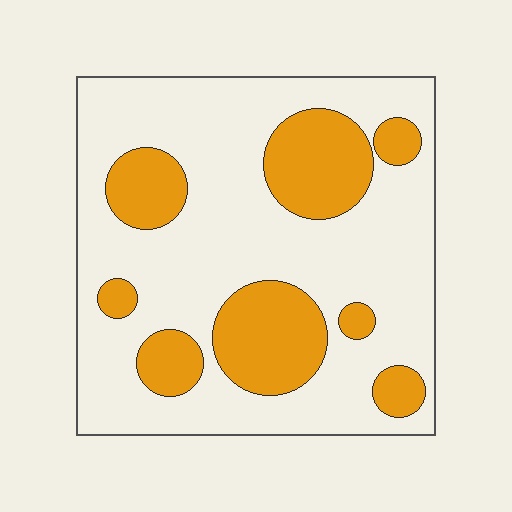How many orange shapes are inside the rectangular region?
8.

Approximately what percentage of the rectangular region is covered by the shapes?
Approximately 30%.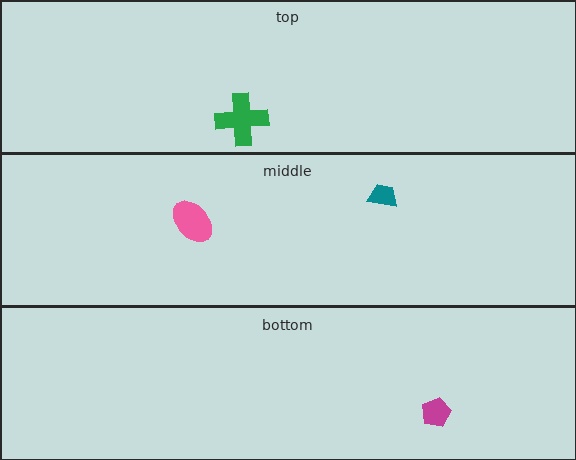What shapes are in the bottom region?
The magenta pentagon.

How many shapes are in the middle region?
2.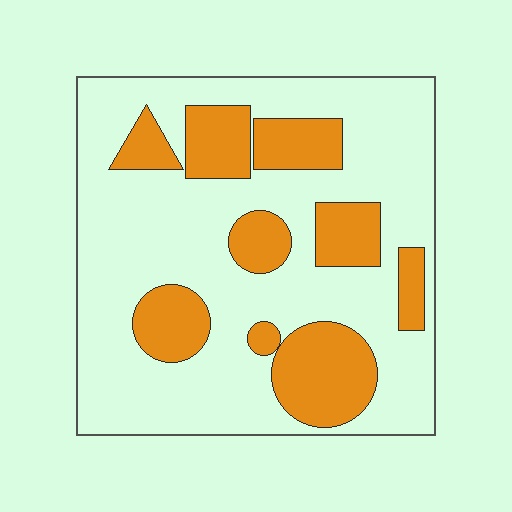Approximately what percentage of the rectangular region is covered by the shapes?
Approximately 30%.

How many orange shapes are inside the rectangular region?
9.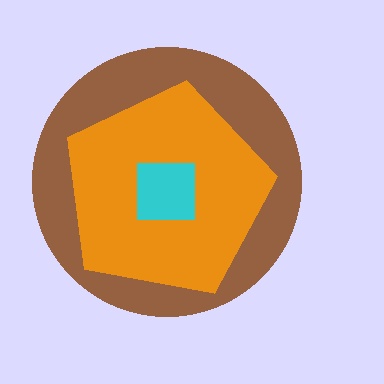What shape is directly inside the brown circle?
The orange pentagon.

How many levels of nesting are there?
3.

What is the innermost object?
The cyan square.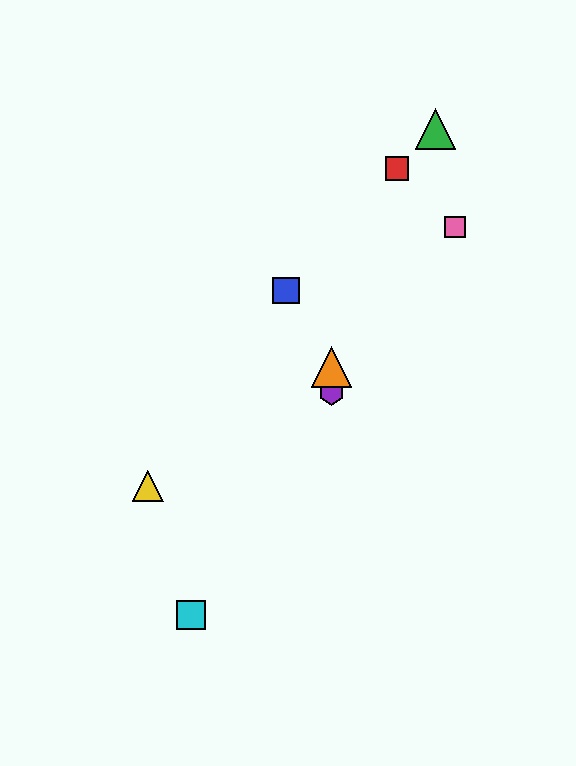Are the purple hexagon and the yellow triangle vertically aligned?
No, the purple hexagon is at x≈331 and the yellow triangle is at x≈148.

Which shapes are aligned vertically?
The purple hexagon, the orange triangle are aligned vertically.